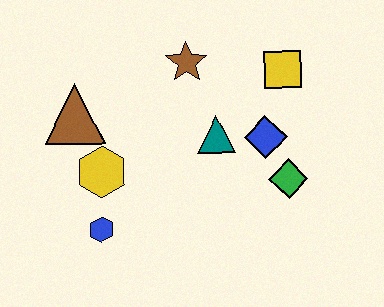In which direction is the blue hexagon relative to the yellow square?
The blue hexagon is to the left of the yellow square.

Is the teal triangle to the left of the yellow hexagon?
No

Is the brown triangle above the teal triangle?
Yes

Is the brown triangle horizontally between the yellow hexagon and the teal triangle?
No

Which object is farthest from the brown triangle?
The green diamond is farthest from the brown triangle.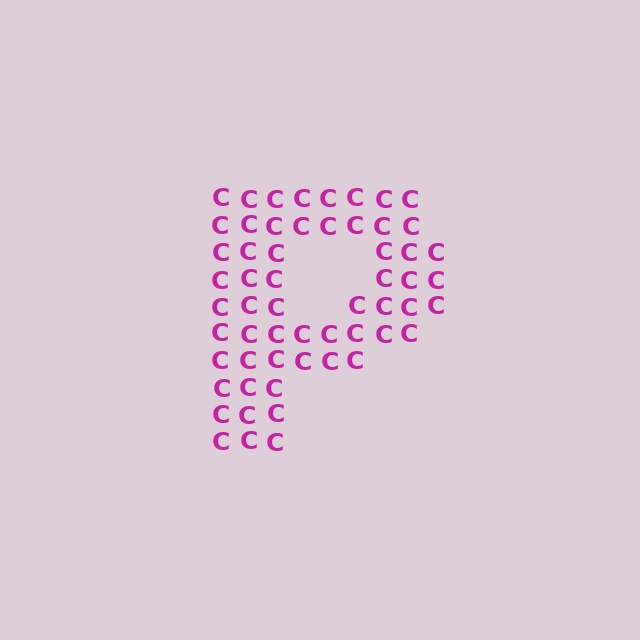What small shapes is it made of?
It is made of small letter C's.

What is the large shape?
The large shape is the letter P.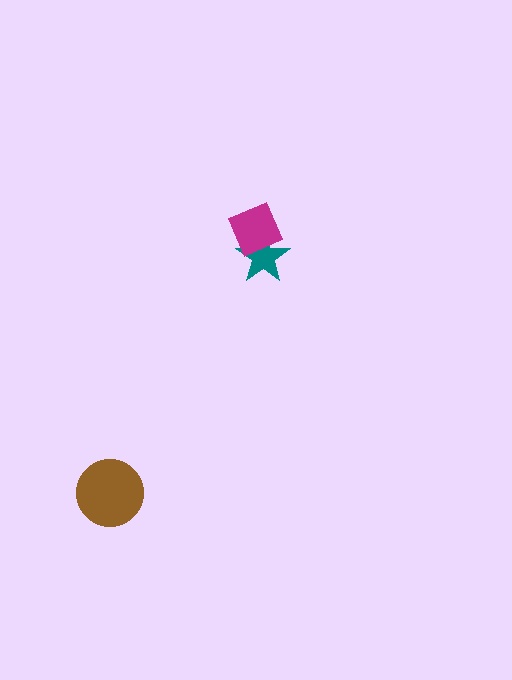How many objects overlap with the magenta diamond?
1 object overlaps with the magenta diamond.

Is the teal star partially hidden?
Yes, it is partially covered by another shape.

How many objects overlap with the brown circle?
0 objects overlap with the brown circle.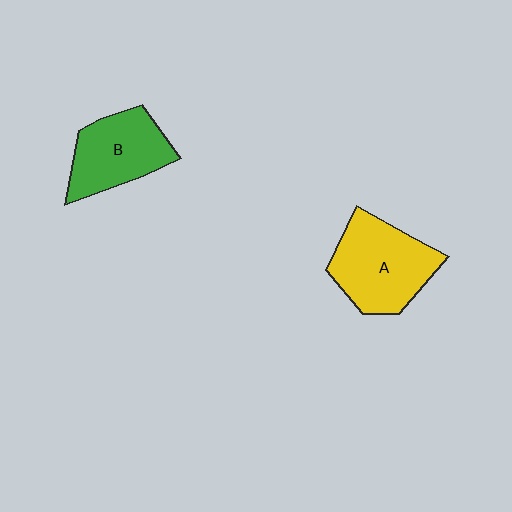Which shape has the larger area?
Shape A (yellow).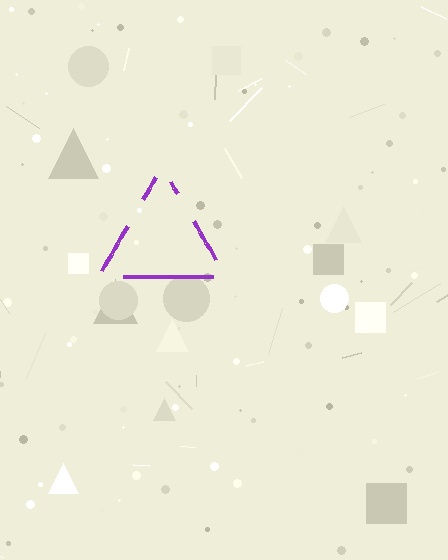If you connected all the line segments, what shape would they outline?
They would outline a triangle.